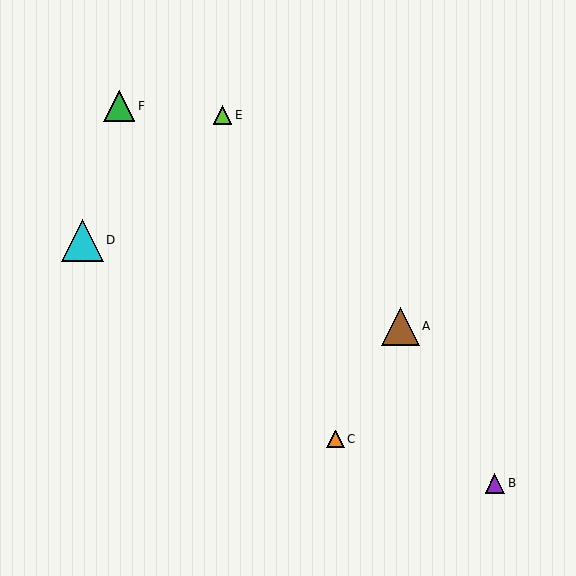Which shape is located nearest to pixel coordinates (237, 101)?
The lime triangle (labeled E) at (223, 115) is nearest to that location.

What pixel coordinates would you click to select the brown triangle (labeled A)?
Click at (400, 326) to select the brown triangle A.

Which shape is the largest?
The cyan triangle (labeled D) is the largest.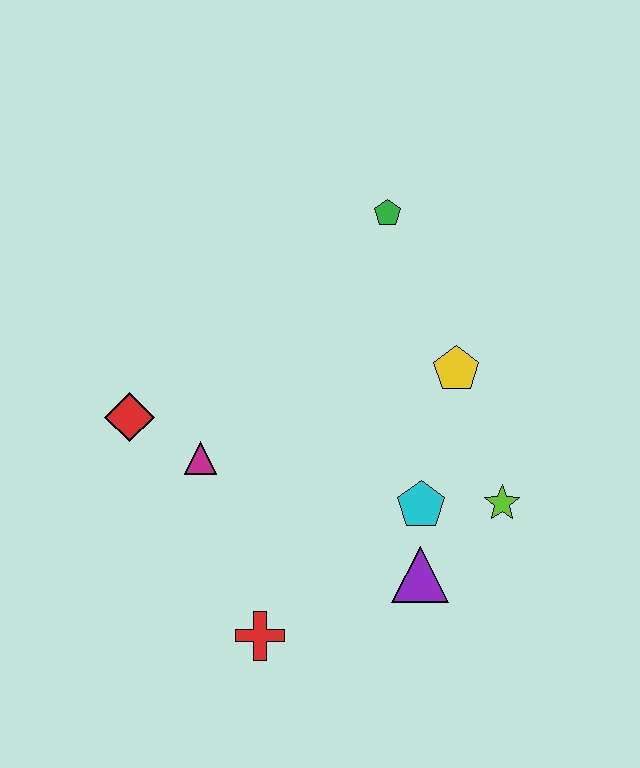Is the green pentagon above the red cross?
Yes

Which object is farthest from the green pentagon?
The red cross is farthest from the green pentagon.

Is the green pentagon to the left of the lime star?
Yes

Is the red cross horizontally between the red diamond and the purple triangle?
Yes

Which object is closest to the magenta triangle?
The red diamond is closest to the magenta triangle.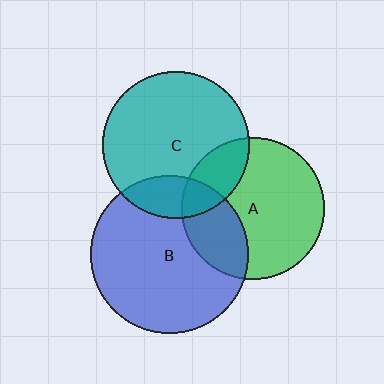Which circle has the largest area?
Circle B (blue).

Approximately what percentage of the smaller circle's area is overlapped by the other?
Approximately 20%.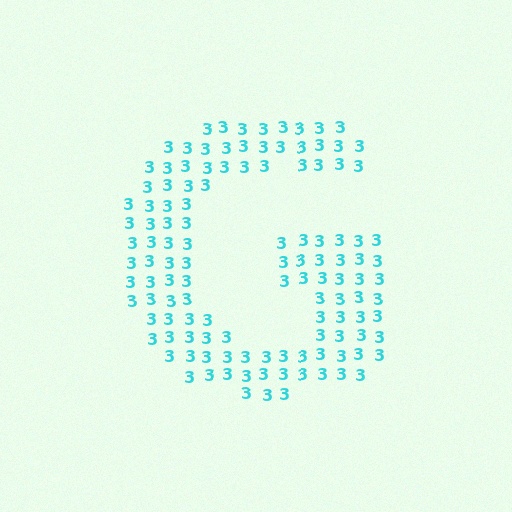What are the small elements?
The small elements are digit 3's.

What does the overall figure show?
The overall figure shows the letter G.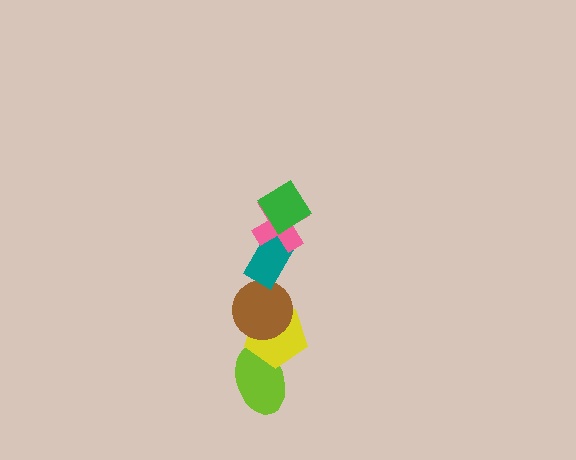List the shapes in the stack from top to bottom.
From top to bottom: the green diamond, the pink cross, the teal rectangle, the brown circle, the yellow pentagon, the lime ellipse.